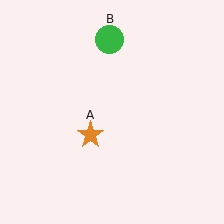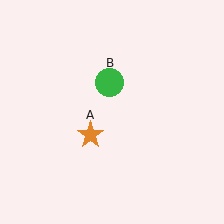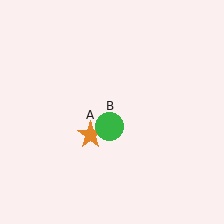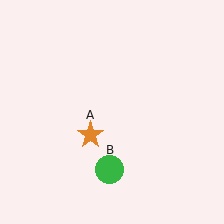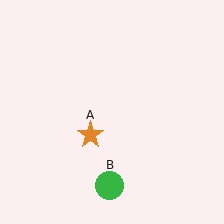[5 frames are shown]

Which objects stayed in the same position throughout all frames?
Orange star (object A) remained stationary.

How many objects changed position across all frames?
1 object changed position: green circle (object B).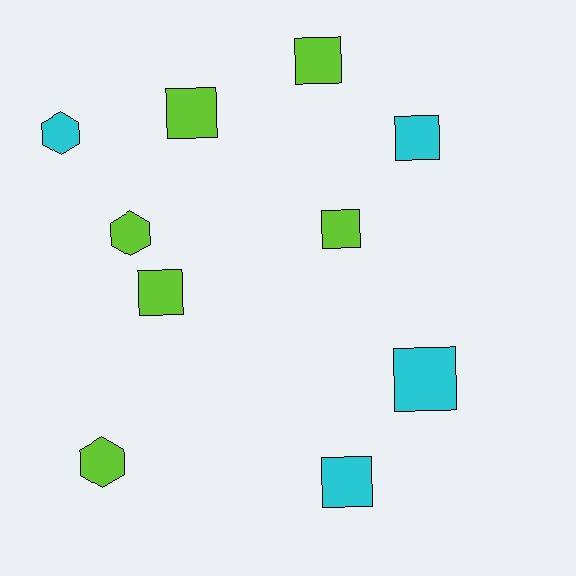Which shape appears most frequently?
Square, with 7 objects.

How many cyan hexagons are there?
There is 1 cyan hexagon.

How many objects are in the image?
There are 10 objects.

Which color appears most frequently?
Lime, with 6 objects.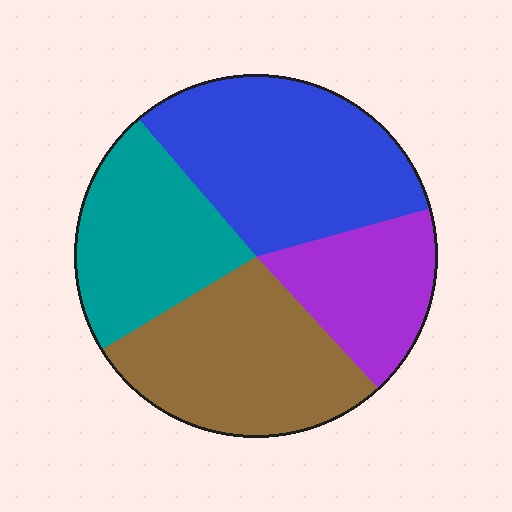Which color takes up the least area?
Purple, at roughly 15%.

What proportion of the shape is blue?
Blue covers roughly 30% of the shape.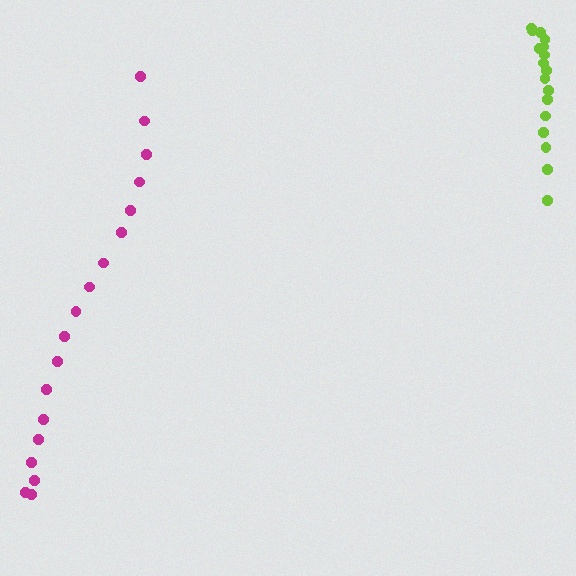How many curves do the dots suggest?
There are 2 distinct paths.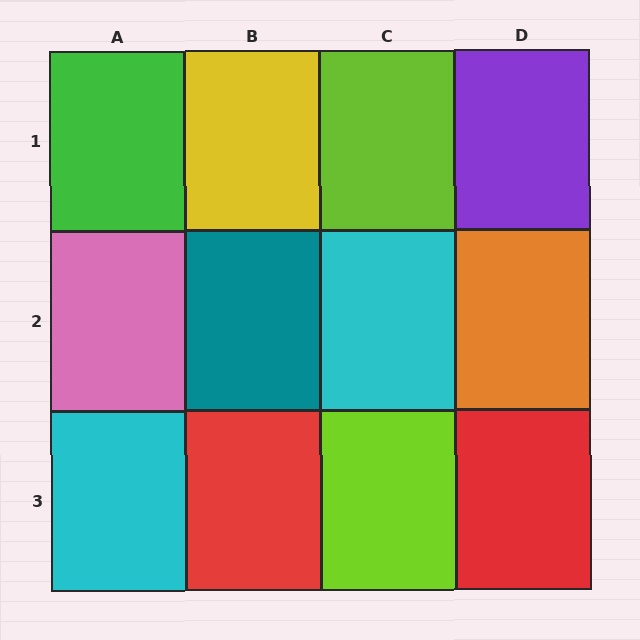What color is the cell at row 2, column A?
Pink.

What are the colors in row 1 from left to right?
Green, yellow, lime, purple.